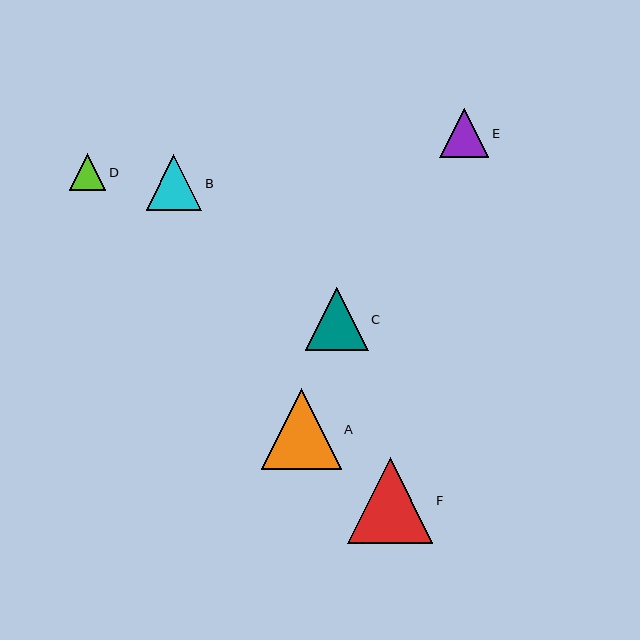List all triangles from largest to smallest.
From largest to smallest: F, A, C, B, E, D.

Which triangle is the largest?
Triangle F is the largest with a size of approximately 85 pixels.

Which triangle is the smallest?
Triangle D is the smallest with a size of approximately 37 pixels.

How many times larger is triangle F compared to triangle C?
Triangle F is approximately 1.4 times the size of triangle C.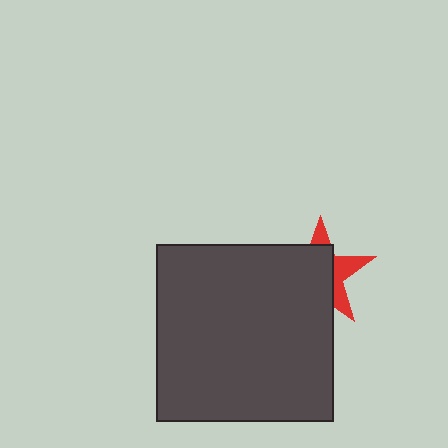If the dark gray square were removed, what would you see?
You would see the complete red star.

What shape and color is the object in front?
The object in front is a dark gray square.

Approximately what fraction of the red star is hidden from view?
Roughly 65% of the red star is hidden behind the dark gray square.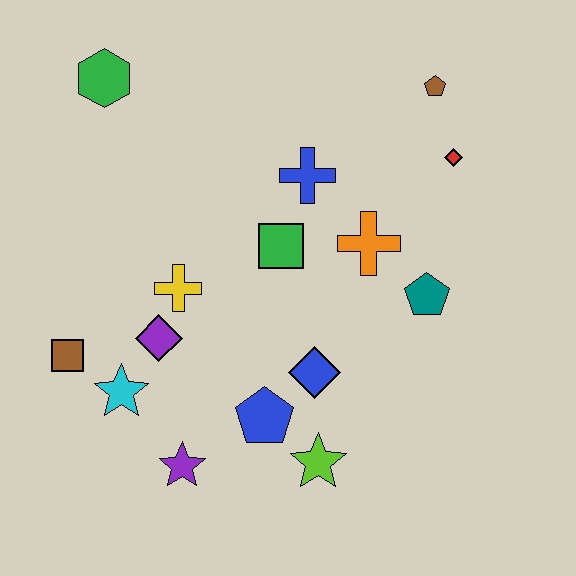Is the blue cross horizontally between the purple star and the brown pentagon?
Yes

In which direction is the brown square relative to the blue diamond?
The brown square is to the left of the blue diamond.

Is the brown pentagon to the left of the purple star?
No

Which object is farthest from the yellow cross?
The brown pentagon is farthest from the yellow cross.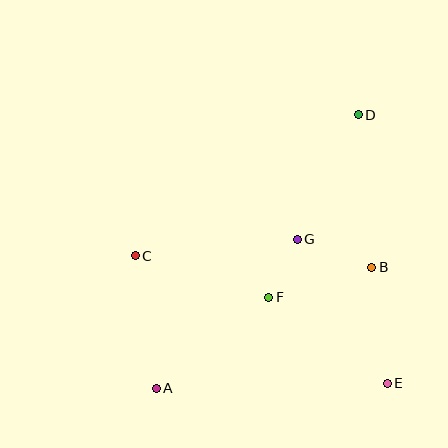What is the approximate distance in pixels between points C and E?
The distance between C and E is approximately 282 pixels.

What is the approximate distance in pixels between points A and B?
The distance between A and B is approximately 247 pixels.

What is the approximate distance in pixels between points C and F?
The distance between C and F is approximately 140 pixels.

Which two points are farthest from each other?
Points A and D are farthest from each other.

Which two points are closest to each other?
Points F and G are closest to each other.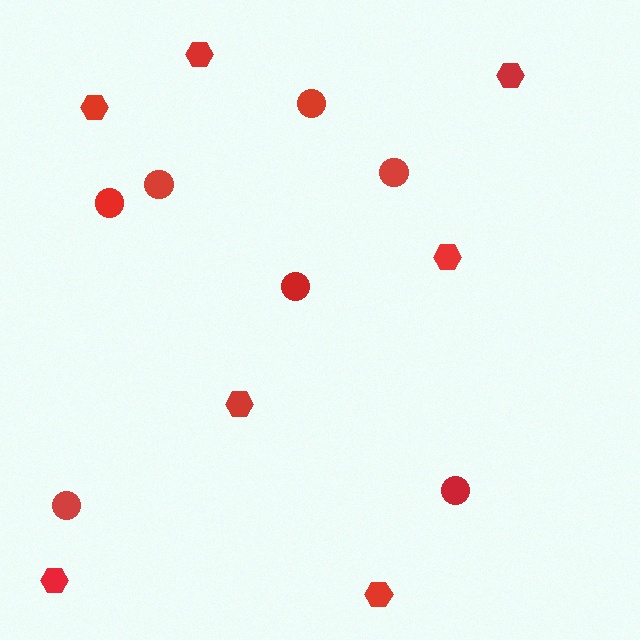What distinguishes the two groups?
There are 2 groups: one group of hexagons (7) and one group of circles (7).